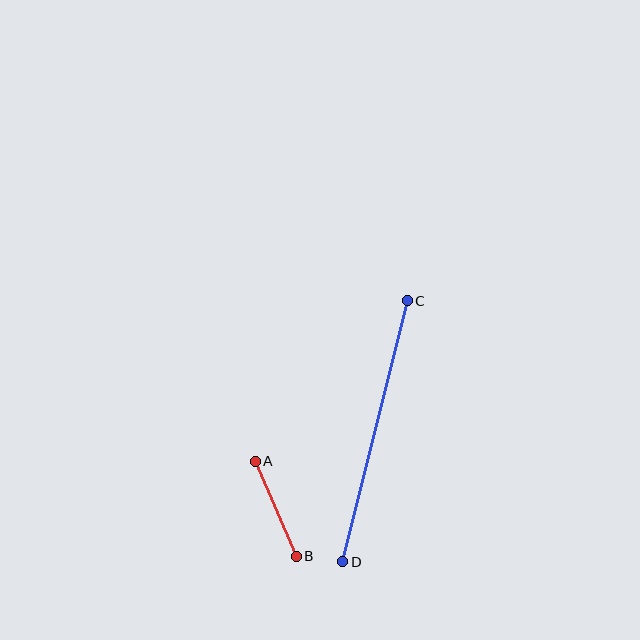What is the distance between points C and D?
The distance is approximately 269 pixels.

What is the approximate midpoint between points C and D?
The midpoint is at approximately (375, 431) pixels.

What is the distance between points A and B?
The distance is approximately 103 pixels.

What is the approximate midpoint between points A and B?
The midpoint is at approximately (276, 509) pixels.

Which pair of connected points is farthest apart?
Points C and D are farthest apart.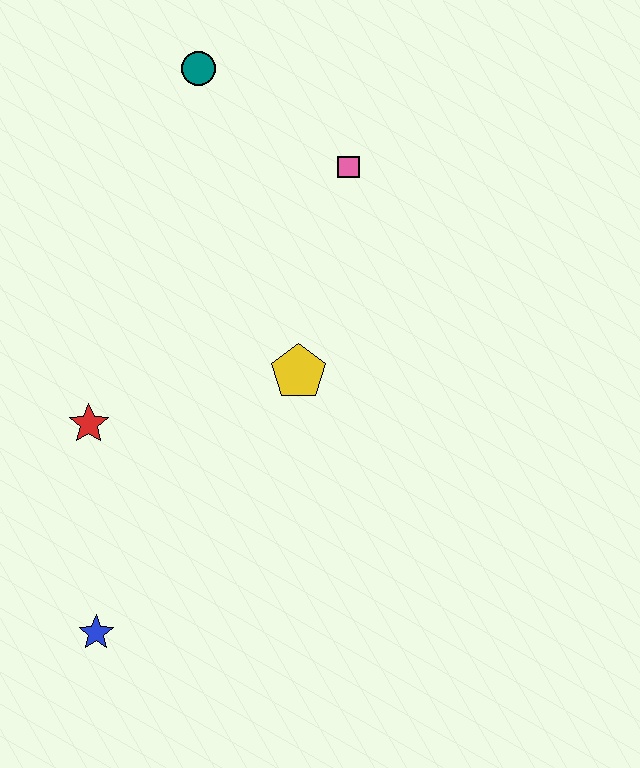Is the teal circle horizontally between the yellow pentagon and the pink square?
No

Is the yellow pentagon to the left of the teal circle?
No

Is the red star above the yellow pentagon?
No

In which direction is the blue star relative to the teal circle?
The blue star is below the teal circle.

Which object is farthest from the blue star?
The teal circle is farthest from the blue star.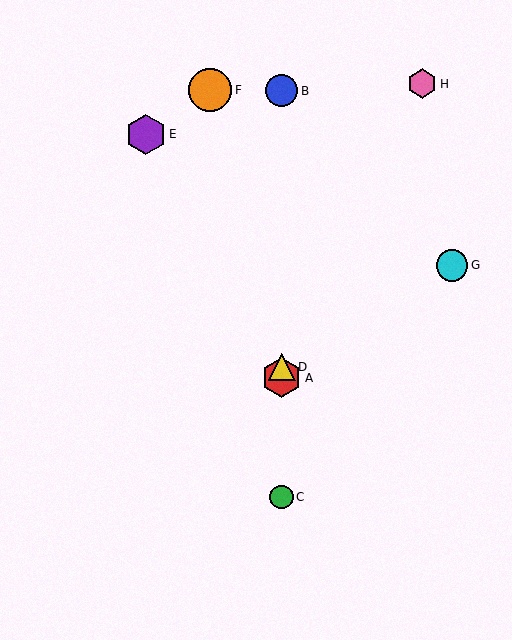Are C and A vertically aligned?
Yes, both are at x≈282.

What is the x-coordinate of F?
Object F is at x≈210.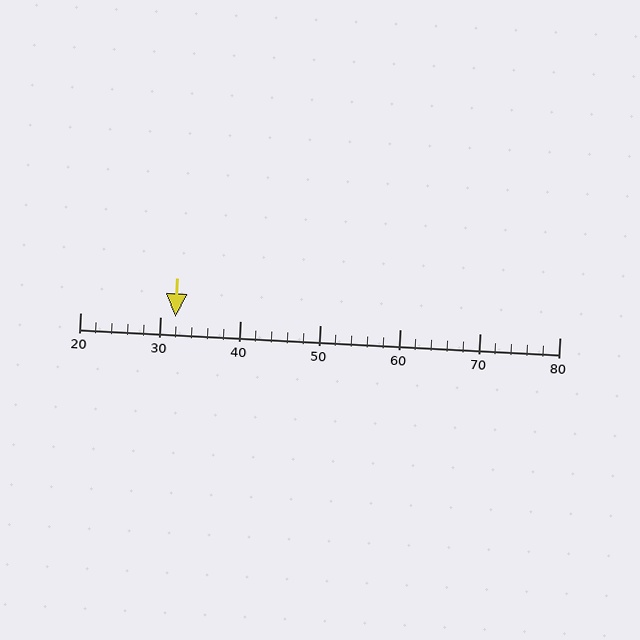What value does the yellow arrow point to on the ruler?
The yellow arrow points to approximately 32.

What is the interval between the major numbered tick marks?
The major tick marks are spaced 10 units apart.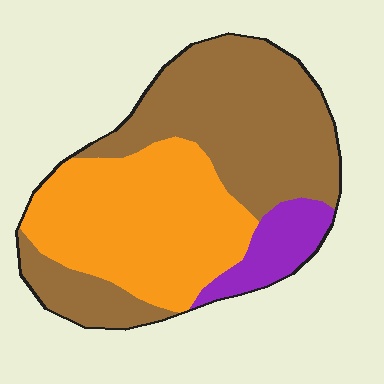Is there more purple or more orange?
Orange.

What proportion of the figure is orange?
Orange takes up between a quarter and a half of the figure.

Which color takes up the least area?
Purple, at roughly 10%.